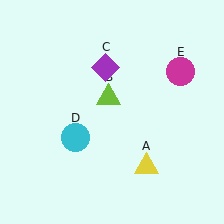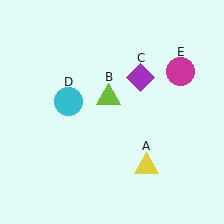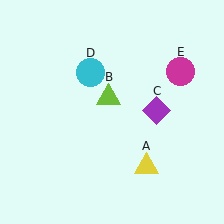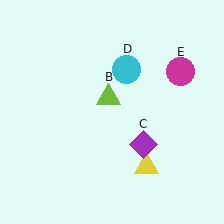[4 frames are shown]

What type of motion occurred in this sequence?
The purple diamond (object C), cyan circle (object D) rotated clockwise around the center of the scene.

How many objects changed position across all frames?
2 objects changed position: purple diamond (object C), cyan circle (object D).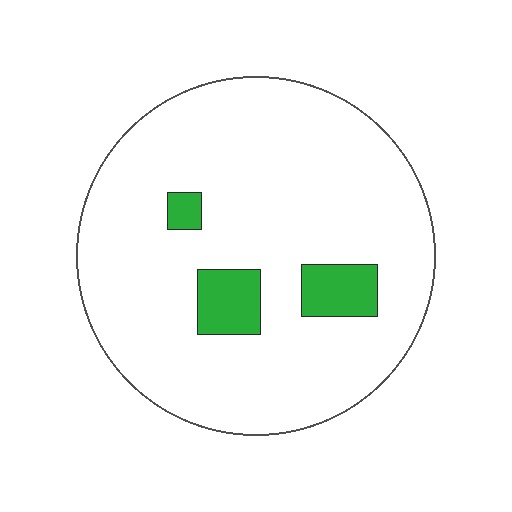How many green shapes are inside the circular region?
3.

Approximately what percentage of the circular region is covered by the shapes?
Approximately 10%.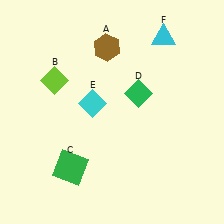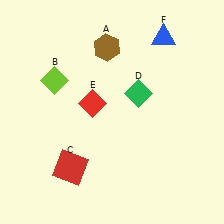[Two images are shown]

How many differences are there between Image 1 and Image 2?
There are 3 differences between the two images.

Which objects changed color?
C changed from green to red. E changed from cyan to red. F changed from cyan to blue.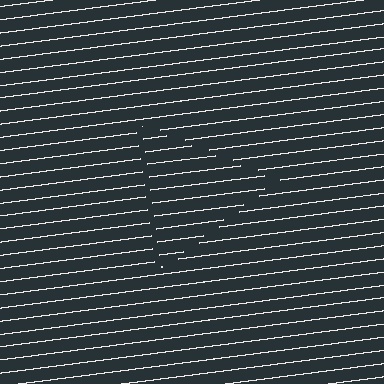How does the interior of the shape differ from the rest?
The interior of the shape contains the same grating, shifted by half a period — the contour is defined by the phase discontinuity where line-ends from the inner and outer gratings abut.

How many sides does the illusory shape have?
3 sides — the line-ends trace a triangle.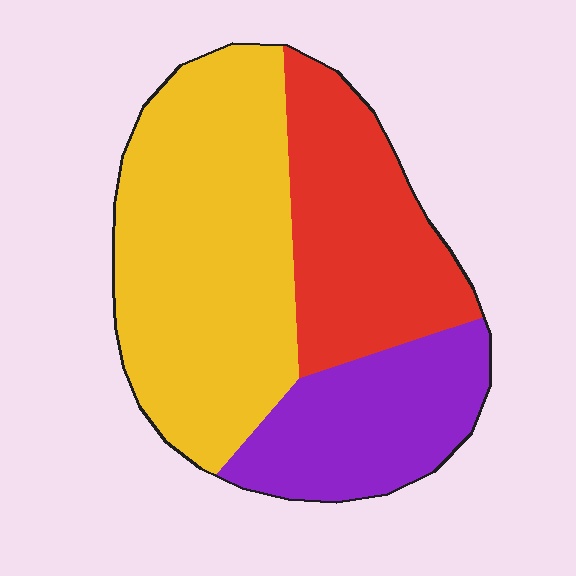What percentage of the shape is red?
Red takes up about one quarter (1/4) of the shape.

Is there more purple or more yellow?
Yellow.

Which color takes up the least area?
Purple, at roughly 25%.